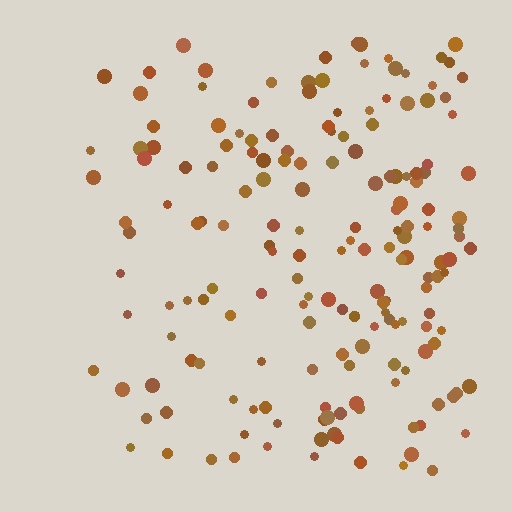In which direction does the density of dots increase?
From left to right, with the right side densest.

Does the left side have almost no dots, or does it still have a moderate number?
Still a moderate number, just noticeably fewer than the right.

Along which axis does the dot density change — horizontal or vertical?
Horizontal.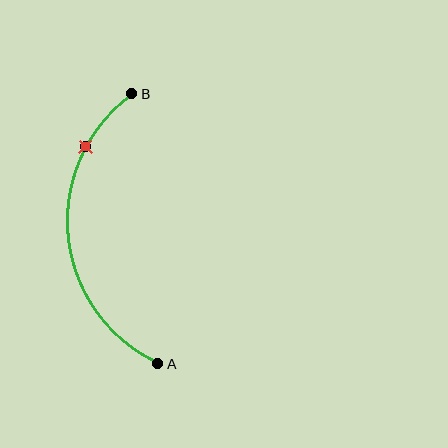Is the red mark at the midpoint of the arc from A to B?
No. The red mark lies on the arc but is closer to endpoint B. The arc midpoint would be at the point on the curve equidistant along the arc from both A and B.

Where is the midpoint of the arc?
The arc midpoint is the point on the curve farthest from the straight line joining A and B. It sits to the left of that line.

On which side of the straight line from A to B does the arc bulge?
The arc bulges to the left of the straight line connecting A and B.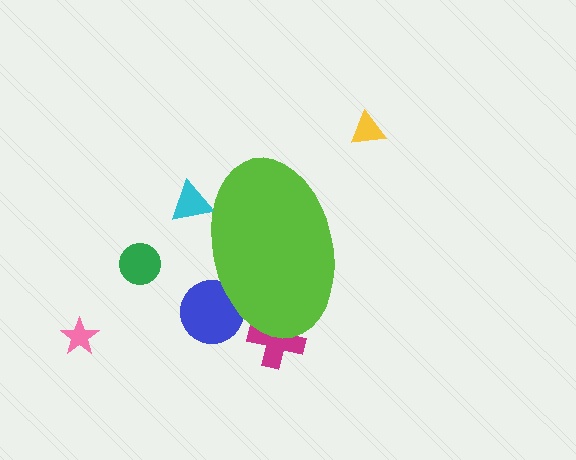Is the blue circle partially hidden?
Yes, the blue circle is partially hidden behind the lime ellipse.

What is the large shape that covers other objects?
A lime ellipse.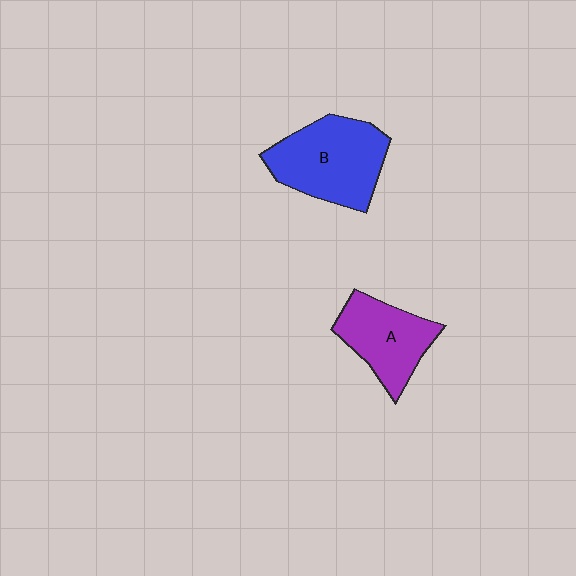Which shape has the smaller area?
Shape A (purple).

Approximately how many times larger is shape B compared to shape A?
Approximately 1.3 times.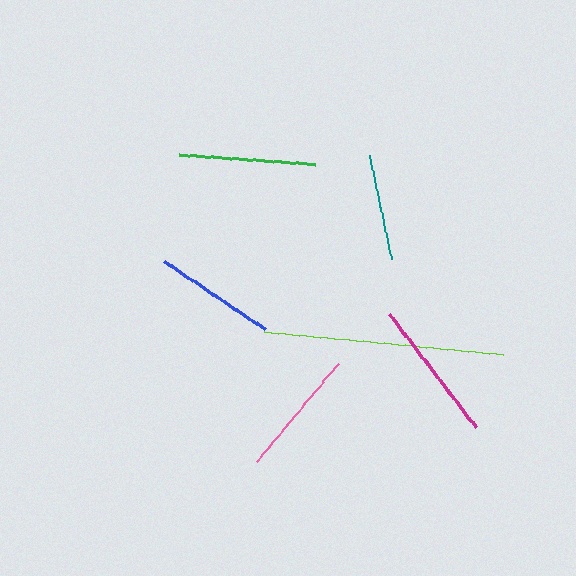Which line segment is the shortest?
The teal line is the shortest at approximately 106 pixels.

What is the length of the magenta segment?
The magenta segment is approximately 142 pixels long.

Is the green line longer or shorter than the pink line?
The green line is longer than the pink line.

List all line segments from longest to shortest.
From longest to shortest: lime, magenta, green, pink, blue, teal.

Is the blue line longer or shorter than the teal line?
The blue line is longer than the teal line.